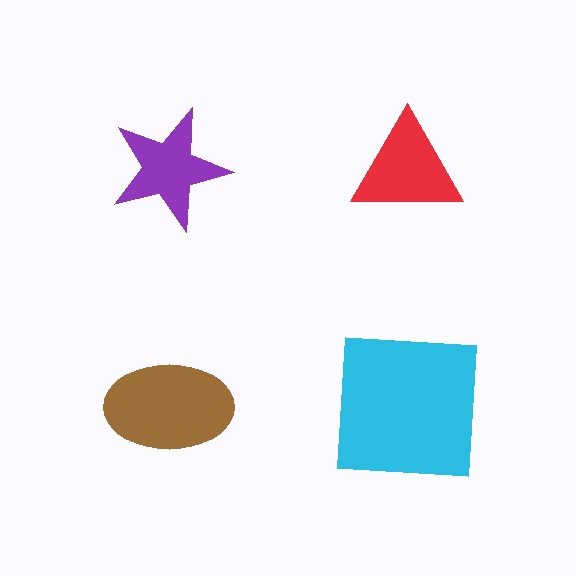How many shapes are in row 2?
2 shapes.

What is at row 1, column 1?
A purple star.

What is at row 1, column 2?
A red triangle.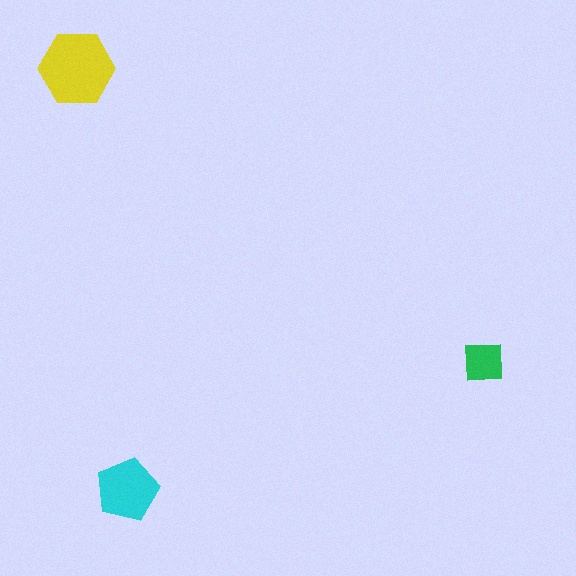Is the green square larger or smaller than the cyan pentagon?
Smaller.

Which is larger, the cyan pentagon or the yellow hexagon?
The yellow hexagon.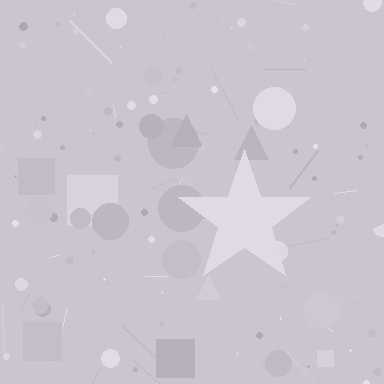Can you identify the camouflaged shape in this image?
The camouflaged shape is a star.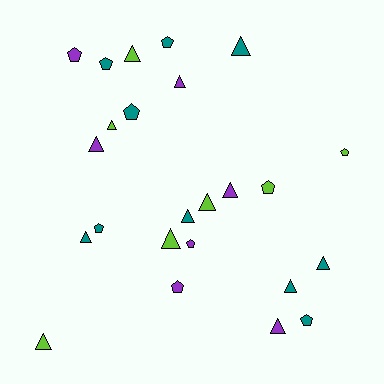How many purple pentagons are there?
There are 3 purple pentagons.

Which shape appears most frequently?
Triangle, with 14 objects.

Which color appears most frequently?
Teal, with 10 objects.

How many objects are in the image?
There are 24 objects.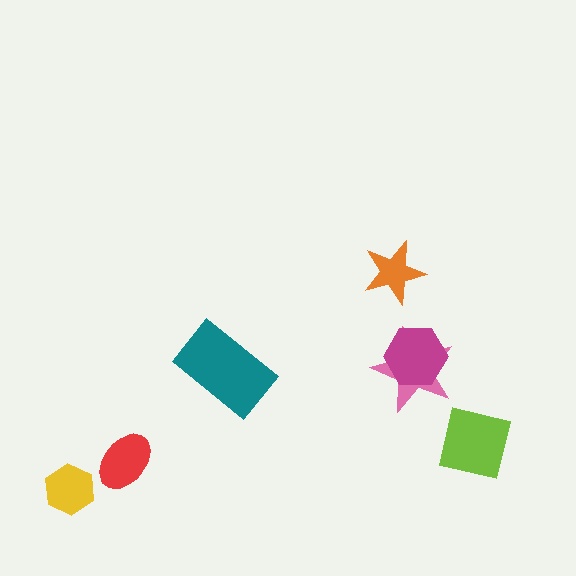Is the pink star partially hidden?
Yes, it is partially covered by another shape.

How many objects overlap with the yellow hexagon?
0 objects overlap with the yellow hexagon.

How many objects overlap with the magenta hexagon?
1 object overlaps with the magenta hexagon.